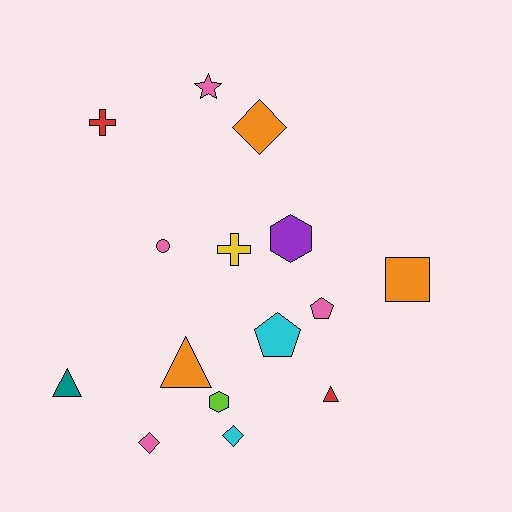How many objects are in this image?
There are 15 objects.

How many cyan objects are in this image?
There are 2 cyan objects.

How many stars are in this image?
There is 1 star.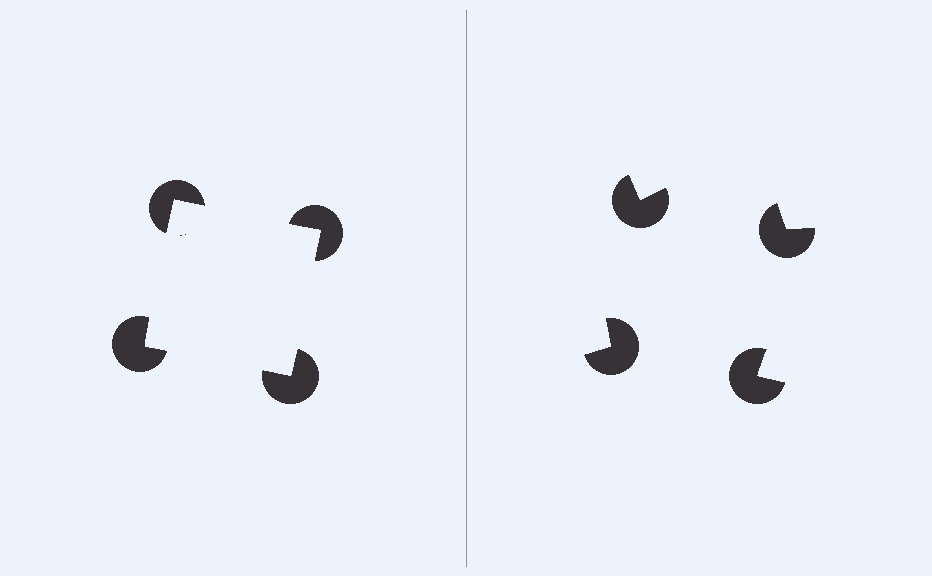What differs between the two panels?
The pac-man discs are positioned identically on both sides; only the wedge orientations differ. On the left they align to a square; on the right they are misaligned.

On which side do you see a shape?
An illusory square appears on the left side. On the right side the wedge cuts are rotated, so no coherent shape forms.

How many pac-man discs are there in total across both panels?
8 — 4 on each side.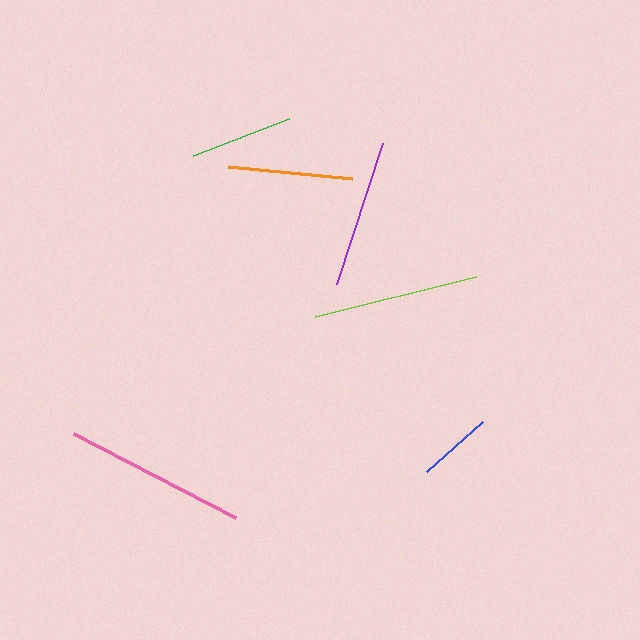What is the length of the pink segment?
The pink segment is approximately 182 pixels long.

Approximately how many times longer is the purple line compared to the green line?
The purple line is approximately 1.4 times the length of the green line.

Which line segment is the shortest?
The blue line is the shortest at approximately 76 pixels.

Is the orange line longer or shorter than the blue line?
The orange line is longer than the blue line.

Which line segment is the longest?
The pink line is the longest at approximately 182 pixels.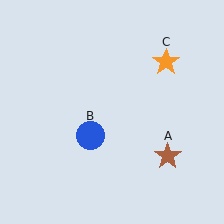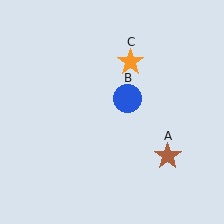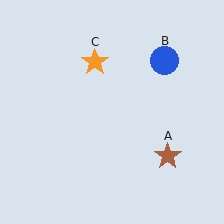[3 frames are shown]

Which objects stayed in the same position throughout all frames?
Brown star (object A) remained stationary.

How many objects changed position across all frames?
2 objects changed position: blue circle (object B), orange star (object C).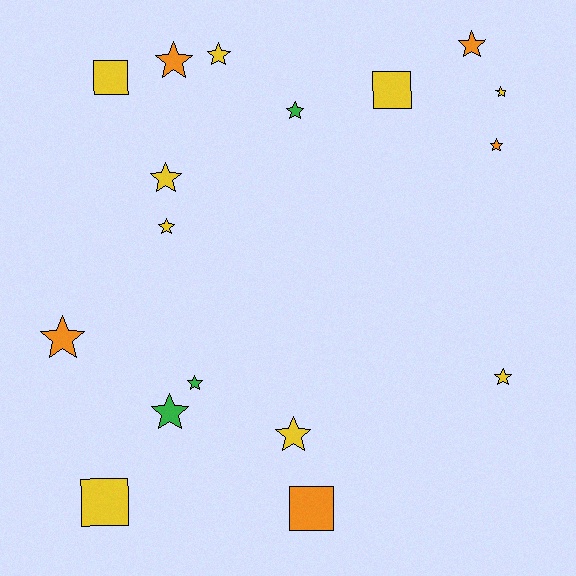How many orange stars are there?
There are 4 orange stars.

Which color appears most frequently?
Yellow, with 9 objects.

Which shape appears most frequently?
Star, with 13 objects.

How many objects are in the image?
There are 17 objects.